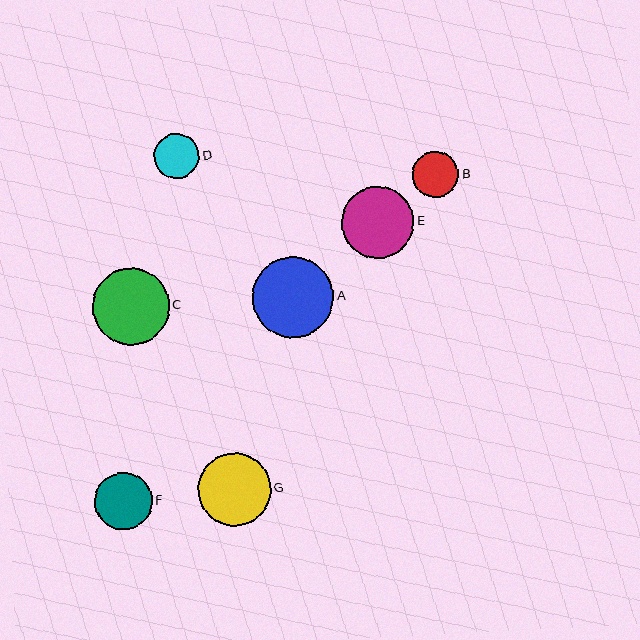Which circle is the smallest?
Circle D is the smallest with a size of approximately 45 pixels.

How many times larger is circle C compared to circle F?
Circle C is approximately 1.3 times the size of circle F.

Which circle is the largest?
Circle A is the largest with a size of approximately 81 pixels.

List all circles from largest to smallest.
From largest to smallest: A, C, G, E, F, B, D.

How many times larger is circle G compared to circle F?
Circle G is approximately 1.3 times the size of circle F.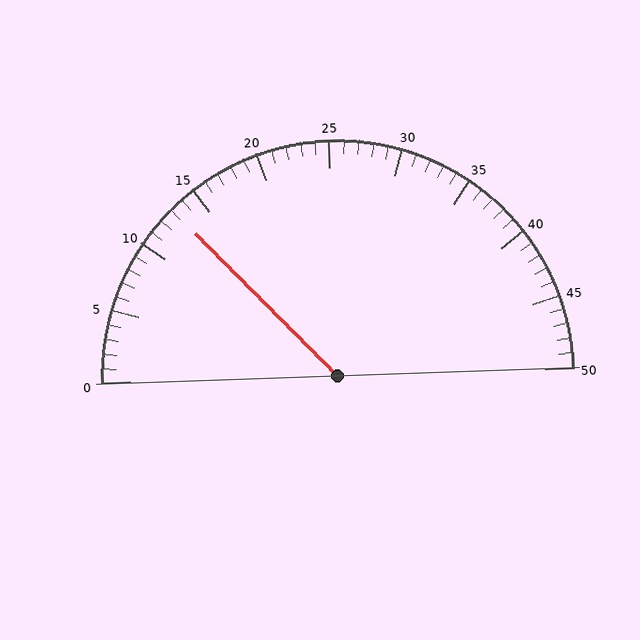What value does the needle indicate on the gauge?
The needle indicates approximately 13.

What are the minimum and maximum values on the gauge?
The gauge ranges from 0 to 50.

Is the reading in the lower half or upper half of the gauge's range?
The reading is in the lower half of the range (0 to 50).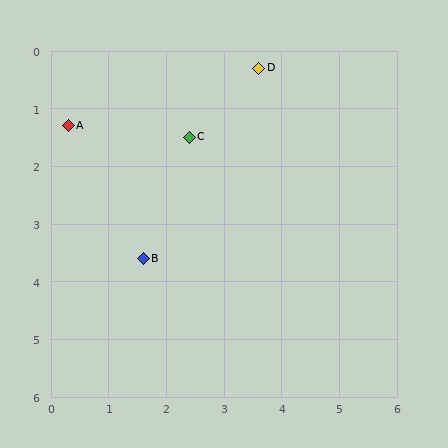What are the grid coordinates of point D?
Point D is at approximately (3.6, 0.3).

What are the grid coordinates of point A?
Point A is at approximately (0.3, 1.3).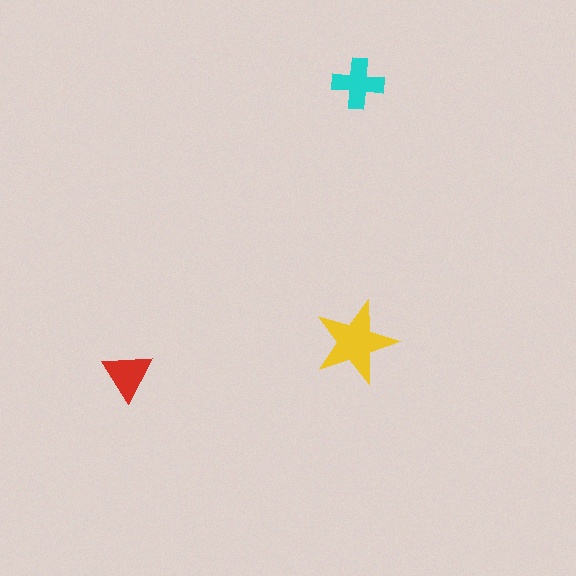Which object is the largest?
The yellow star.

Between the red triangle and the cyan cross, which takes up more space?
The cyan cross.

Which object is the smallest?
The red triangle.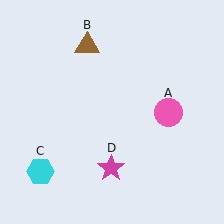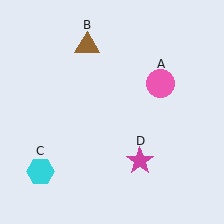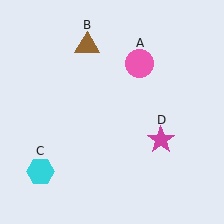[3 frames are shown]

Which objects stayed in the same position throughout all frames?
Brown triangle (object B) and cyan hexagon (object C) remained stationary.